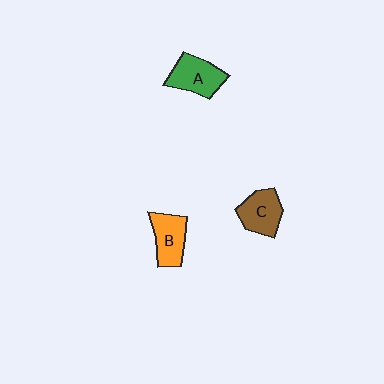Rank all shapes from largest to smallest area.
From largest to smallest: A (green), B (orange), C (brown).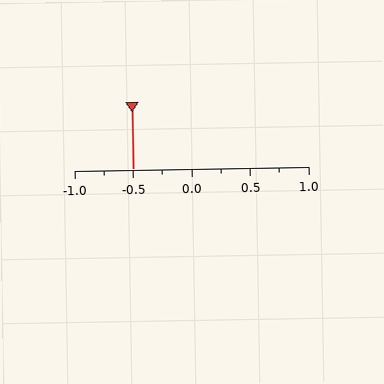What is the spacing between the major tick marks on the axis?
The major ticks are spaced 0.5 apart.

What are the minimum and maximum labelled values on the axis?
The axis runs from -1.0 to 1.0.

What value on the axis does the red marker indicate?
The marker indicates approximately -0.5.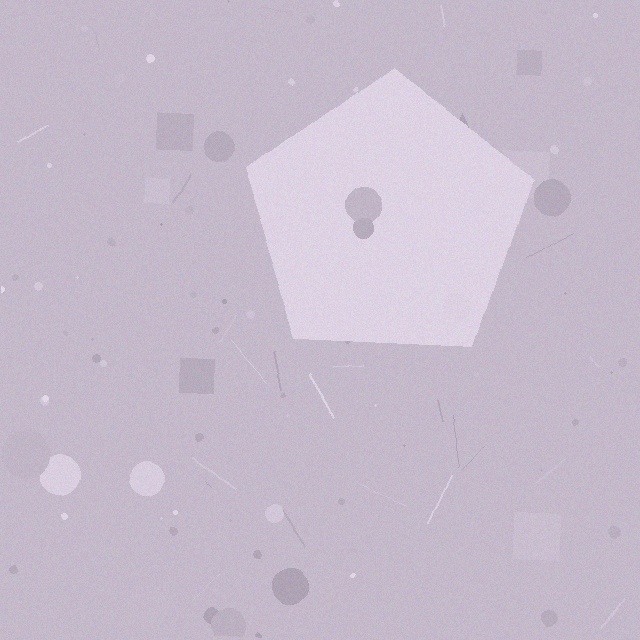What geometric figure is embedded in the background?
A pentagon is embedded in the background.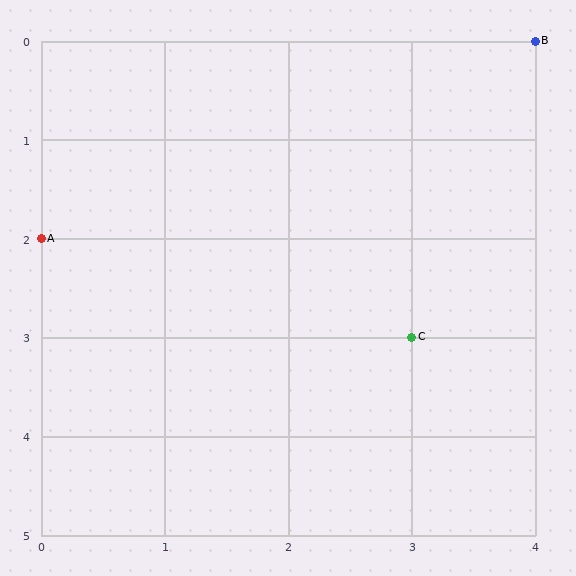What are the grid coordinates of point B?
Point B is at grid coordinates (4, 0).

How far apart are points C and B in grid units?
Points C and B are 1 column and 3 rows apart (about 3.2 grid units diagonally).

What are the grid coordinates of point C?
Point C is at grid coordinates (3, 3).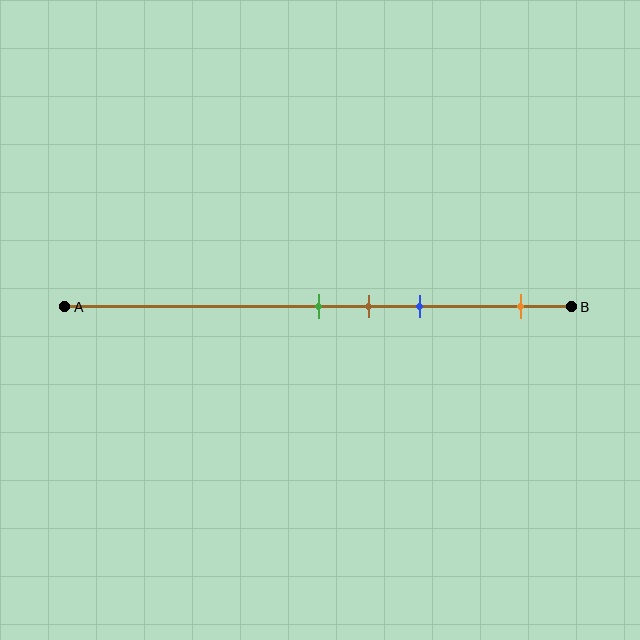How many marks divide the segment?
There are 4 marks dividing the segment.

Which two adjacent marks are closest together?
The green and brown marks are the closest adjacent pair.